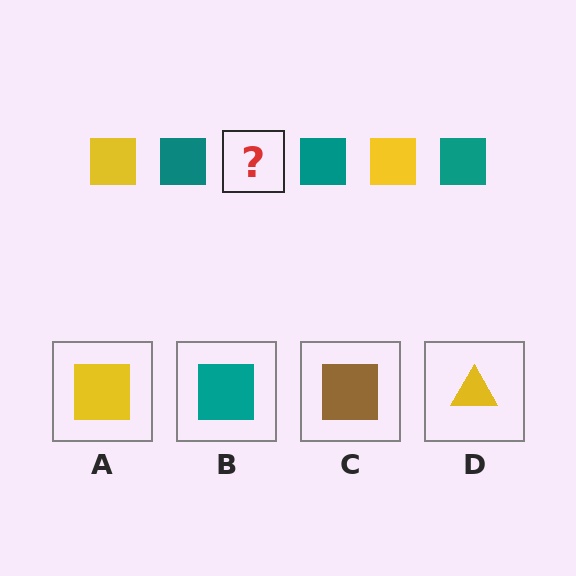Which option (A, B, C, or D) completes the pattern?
A.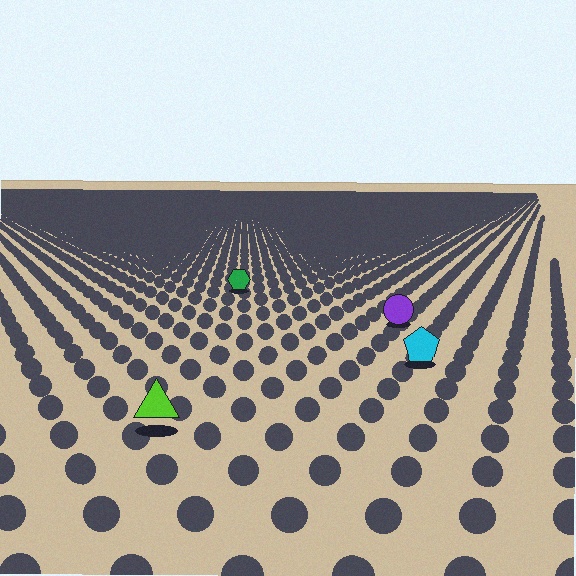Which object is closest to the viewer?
The lime triangle is closest. The texture marks near it are larger and more spread out.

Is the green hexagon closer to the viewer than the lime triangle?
No. The lime triangle is closer — you can tell from the texture gradient: the ground texture is coarser near it.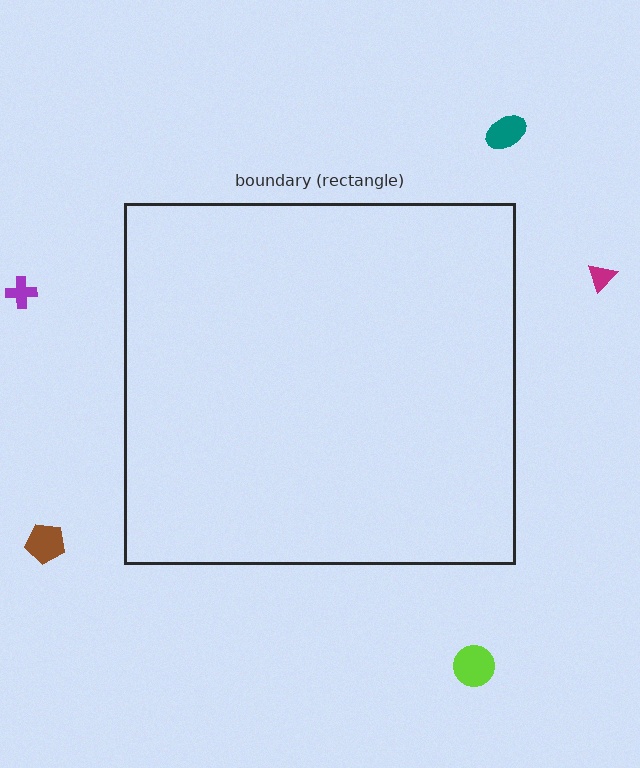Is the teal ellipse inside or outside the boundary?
Outside.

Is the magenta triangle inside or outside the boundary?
Outside.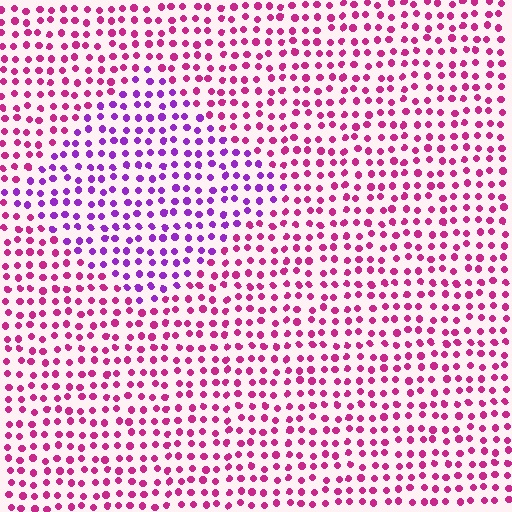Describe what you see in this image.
The image is filled with small magenta elements in a uniform arrangement. A diamond-shaped region is visible where the elements are tinted to a slightly different hue, forming a subtle color boundary.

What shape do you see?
I see a diamond.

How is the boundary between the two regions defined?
The boundary is defined purely by a slight shift in hue (about 42 degrees). Spacing, size, and orientation are identical on both sides.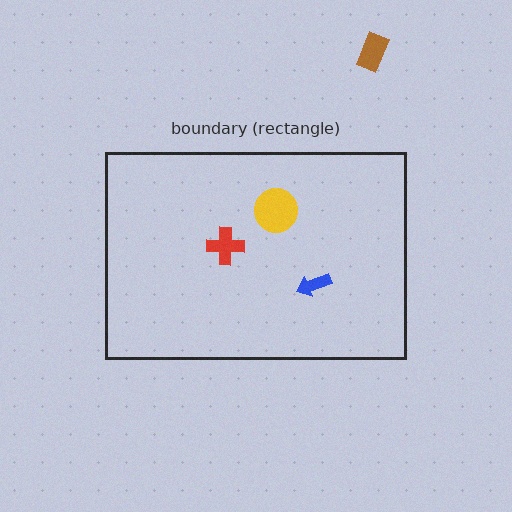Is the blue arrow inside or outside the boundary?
Inside.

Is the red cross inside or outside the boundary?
Inside.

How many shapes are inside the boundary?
3 inside, 1 outside.